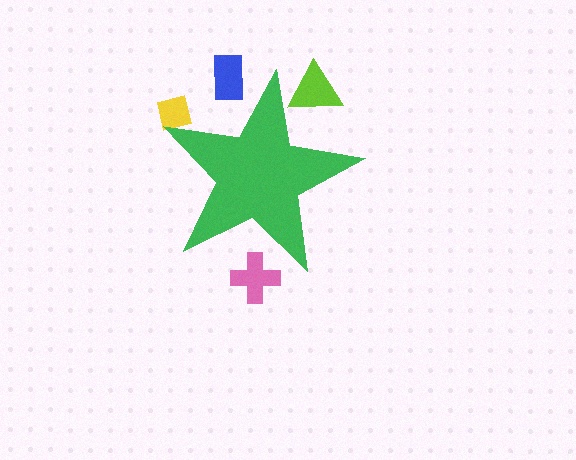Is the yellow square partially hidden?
Yes, the yellow square is partially hidden behind the green star.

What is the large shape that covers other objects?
A green star.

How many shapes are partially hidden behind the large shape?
4 shapes are partially hidden.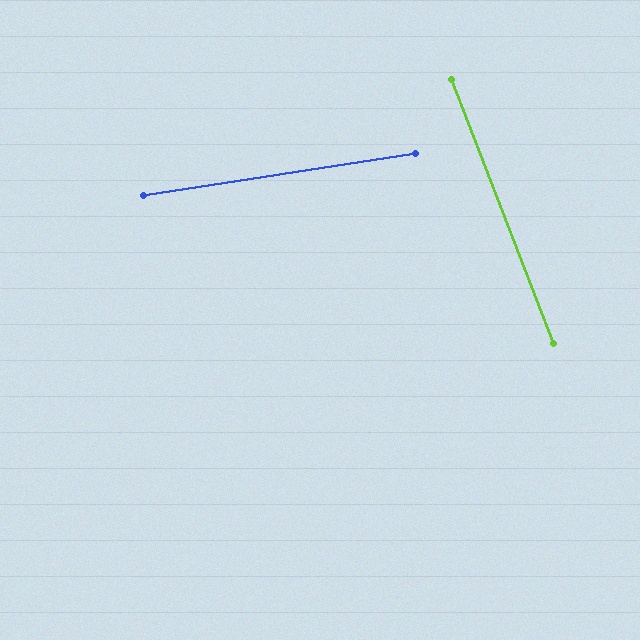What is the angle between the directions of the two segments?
Approximately 78 degrees.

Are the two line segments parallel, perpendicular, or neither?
Neither parallel nor perpendicular — they differ by about 78°.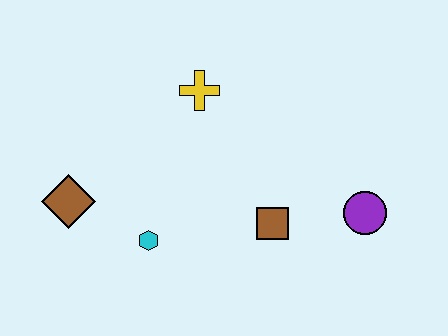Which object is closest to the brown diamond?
The cyan hexagon is closest to the brown diamond.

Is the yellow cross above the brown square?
Yes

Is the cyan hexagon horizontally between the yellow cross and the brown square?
No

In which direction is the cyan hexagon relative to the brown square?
The cyan hexagon is to the left of the brown square.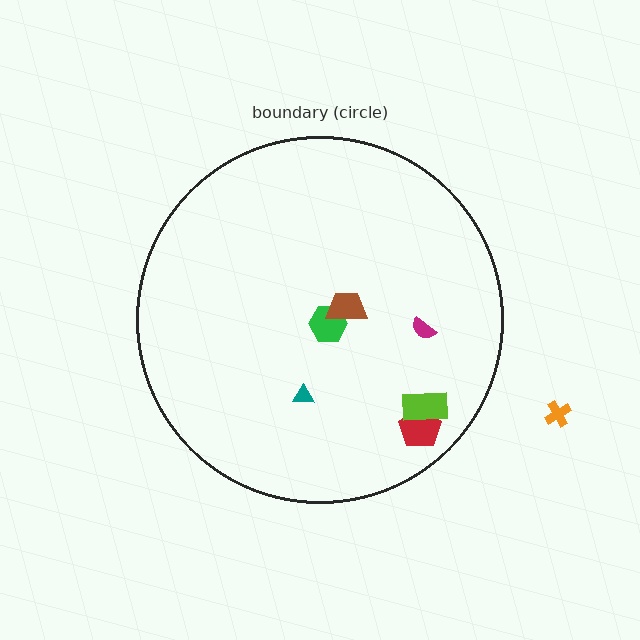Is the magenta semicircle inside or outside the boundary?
Inside.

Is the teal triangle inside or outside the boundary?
Inside.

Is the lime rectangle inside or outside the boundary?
Inside.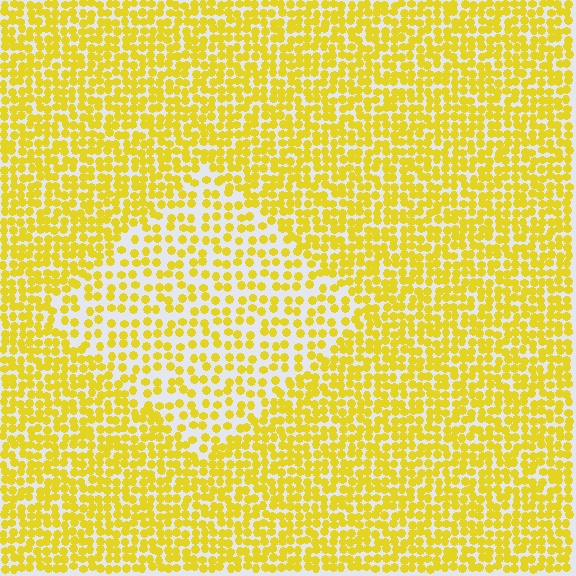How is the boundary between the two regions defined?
The boundary is defined by a change in element density (approximately 1.8x ratio). All elements are the same color, size, and shape.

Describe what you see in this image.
The image contains small yellow elements arranged at two different densities. A diamond-shaped region is visible where the elements are less densely packed than the surrounding area.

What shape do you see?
I see a diamond.